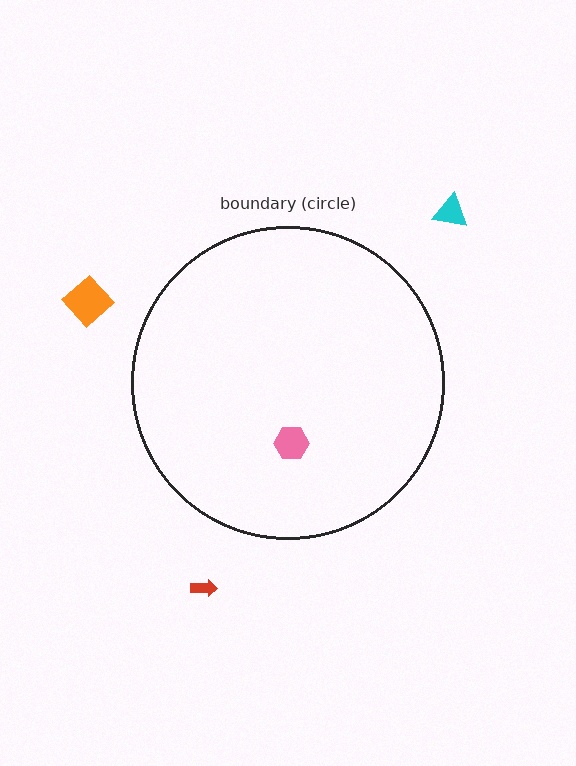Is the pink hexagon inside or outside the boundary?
Inside.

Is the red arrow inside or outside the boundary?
Outside.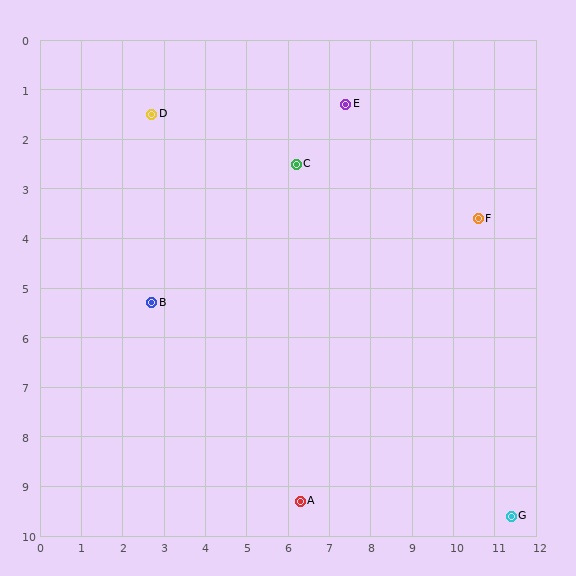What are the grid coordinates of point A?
Point A is at approximately (6.3, 9.3).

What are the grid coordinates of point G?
Point G is at approximately (11.4, 9.6).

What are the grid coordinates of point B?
Point B is at approximately (2.7, 5.3).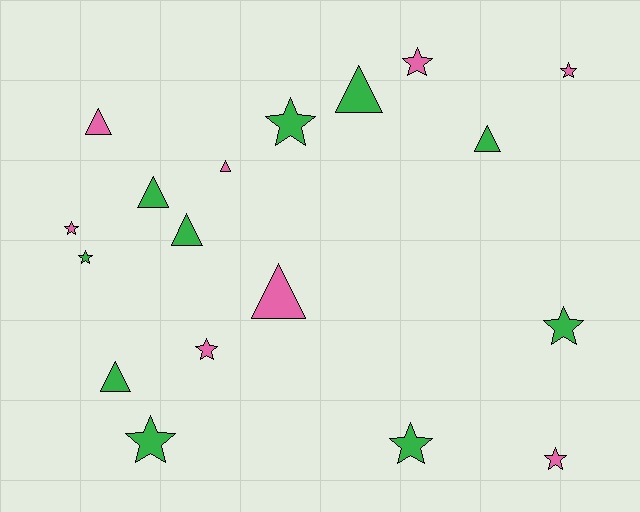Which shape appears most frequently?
Star, with 10 objects.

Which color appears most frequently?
Green, with 10 objects.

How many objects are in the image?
There are 18 objects.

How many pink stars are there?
There are 5 pink stars.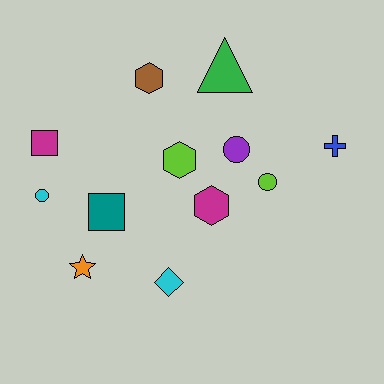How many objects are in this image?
There are 12 objects.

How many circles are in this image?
There are 3 circles.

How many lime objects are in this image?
There are 2 lime objects.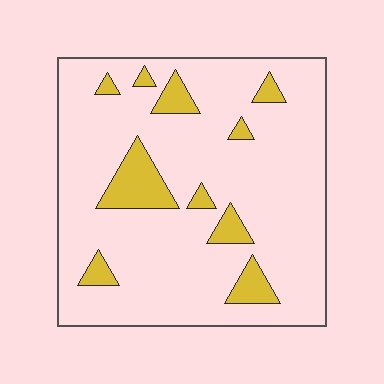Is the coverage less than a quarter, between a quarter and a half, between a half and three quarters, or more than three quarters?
Less than a quarter.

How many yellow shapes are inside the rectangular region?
10.